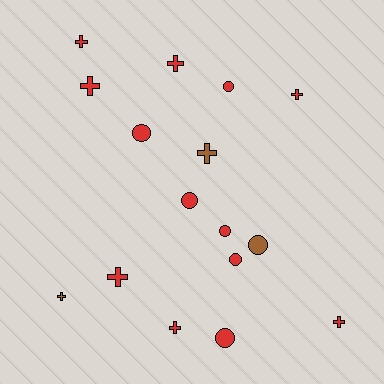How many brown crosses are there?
There are 2 brown crosses.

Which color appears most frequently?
Red, with 13 objects.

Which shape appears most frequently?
Cross, with 9 objects.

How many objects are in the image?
There are 16 objects.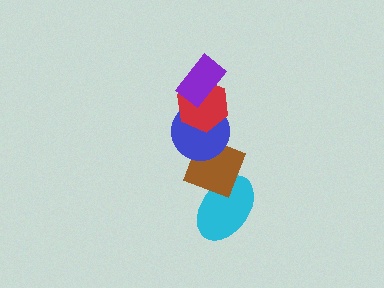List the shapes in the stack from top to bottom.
From top to bottom: the purple rectangle, the red hexagon, the blue circle, the brown diamond, the cyan ellipse.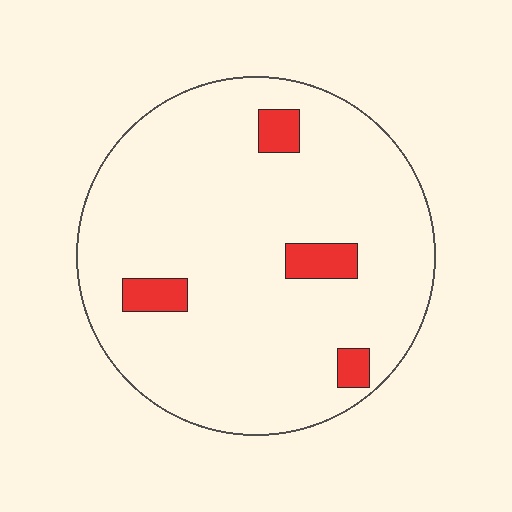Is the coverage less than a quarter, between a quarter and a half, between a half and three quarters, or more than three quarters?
Less than a quarter.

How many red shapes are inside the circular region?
4.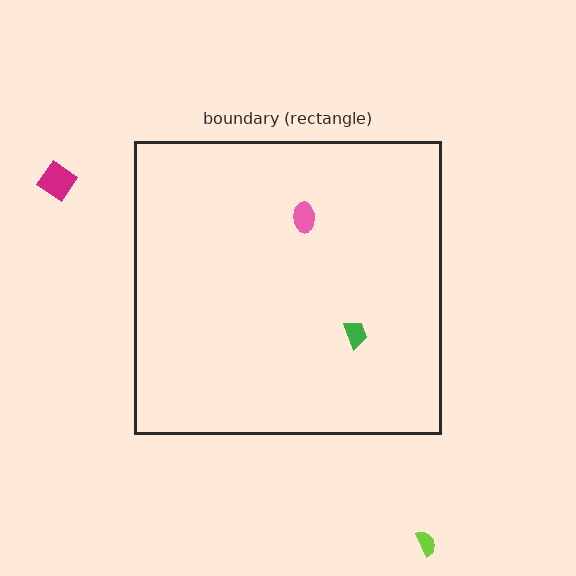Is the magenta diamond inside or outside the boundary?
Outside.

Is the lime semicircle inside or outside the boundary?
Outside.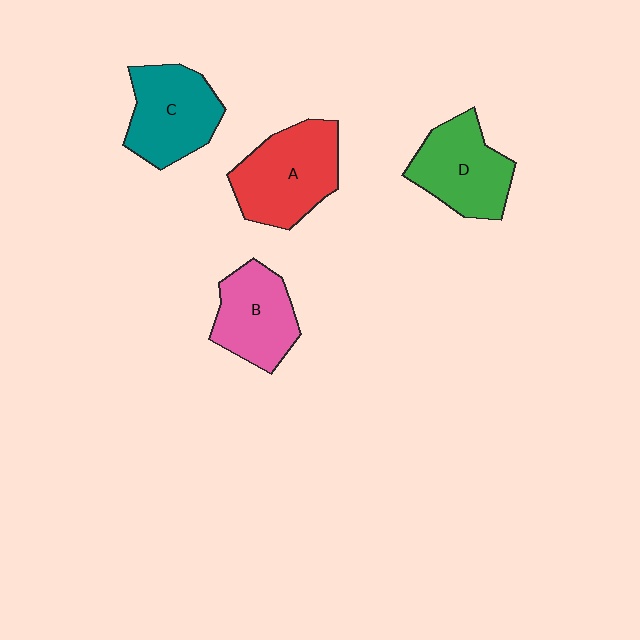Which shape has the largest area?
Shape A (red).